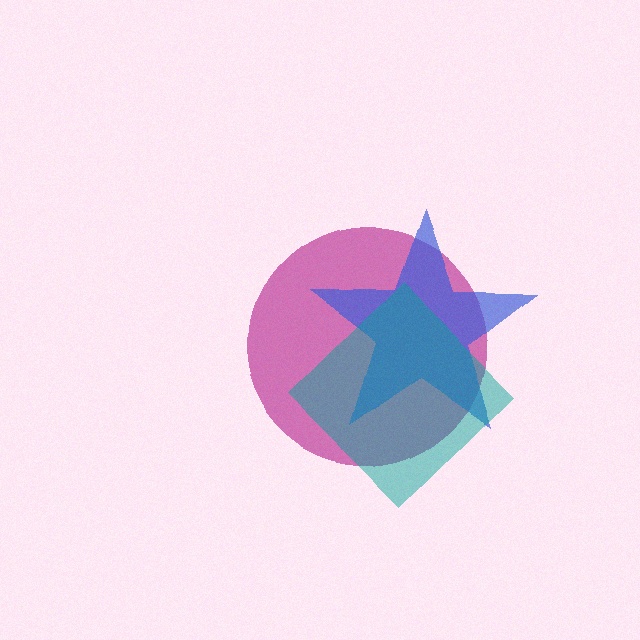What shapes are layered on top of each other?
The layered shapes are: a magenta circle, a blue star, a teal diamond.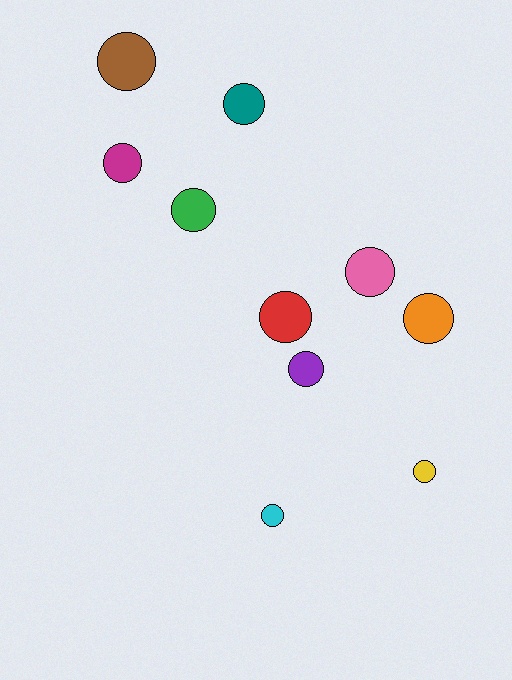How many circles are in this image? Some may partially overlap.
There are 10 circles.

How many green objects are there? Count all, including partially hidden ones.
There is 1 green object.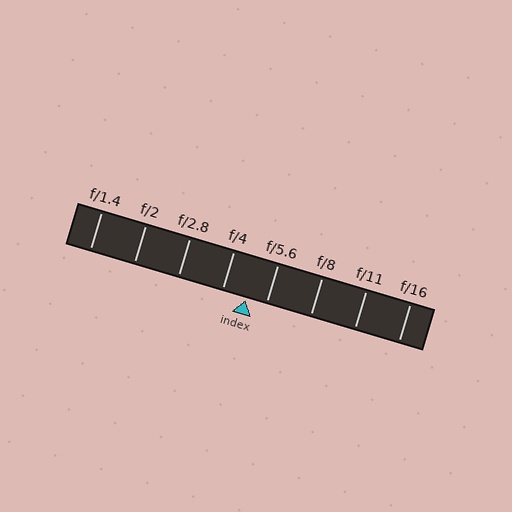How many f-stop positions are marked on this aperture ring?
There are 8 f-stop positions marked.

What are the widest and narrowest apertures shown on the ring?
The widest aperture shown is f/1.4 and the narrowest is f/16.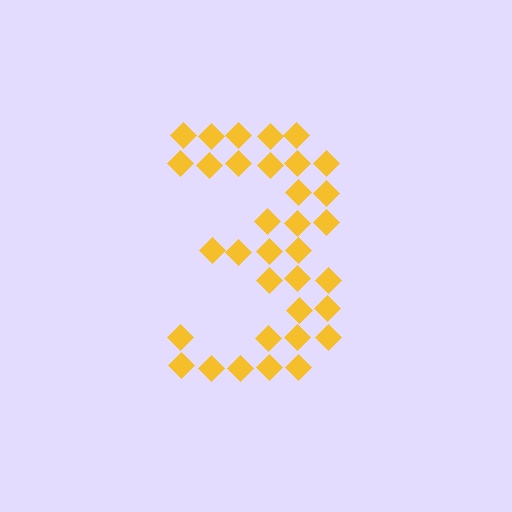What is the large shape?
The large shape is the digit 3.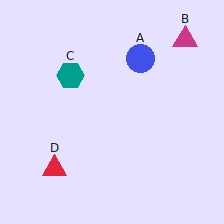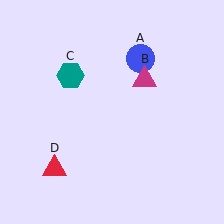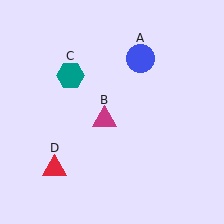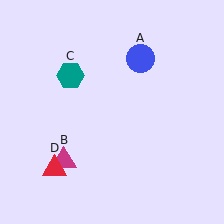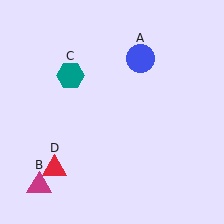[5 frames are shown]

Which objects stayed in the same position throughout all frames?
Blue circle (object A) and teal hexagon (object C) and red triangle (object D) remained stationary.